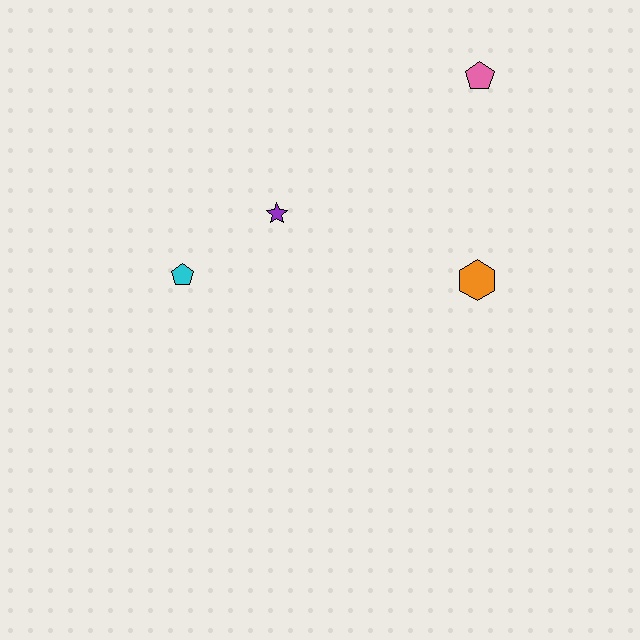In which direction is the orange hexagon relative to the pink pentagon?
The orange hexagon is below the pink pentagon.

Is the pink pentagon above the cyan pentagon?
Yes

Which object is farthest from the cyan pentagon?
The pink pentagon is farthest from the cyan pentagon.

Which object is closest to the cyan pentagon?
The purple star is closest to the cyan pentagon.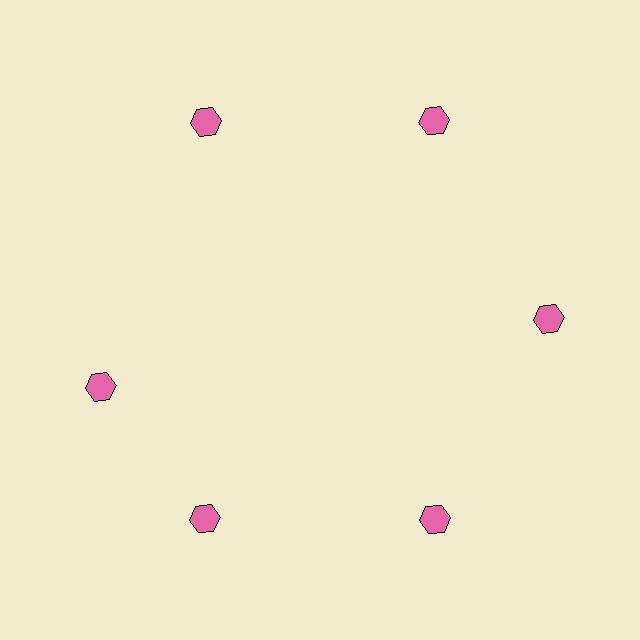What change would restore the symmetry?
The symmetry would be restored by rotating it back into even spacing with its neighbors so that all 6 hexagons sit at equal angles and equal distance from the center.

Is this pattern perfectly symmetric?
No. The 6 pink hexagons are arranged in a ring, but one element near the 9 o'clock position is rotated out of alignment along the ring, breaking the 6-fold rotational symmetry.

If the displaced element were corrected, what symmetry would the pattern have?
It would have 6-fold rotational symmetry — the pattern would map onto itself every 60 degrees.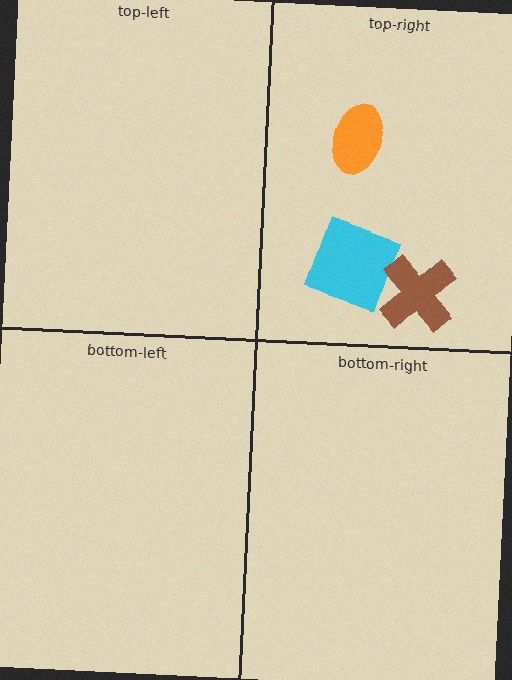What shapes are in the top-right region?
The cyan square, the brown cross, the orange ellipse.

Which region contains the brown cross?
The top-right region.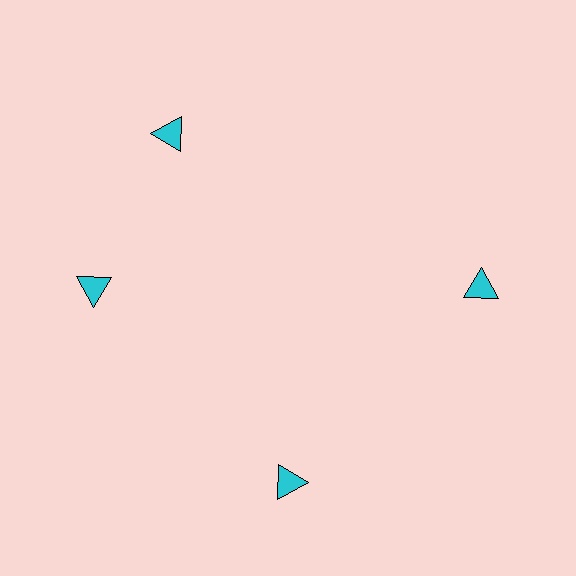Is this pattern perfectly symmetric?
No. The 4 cyan triangles are arranged in a ring, but one element near the 12 o'clock position is rotated out of alignment along the ring, breaking the 4-fold rotational symmetry.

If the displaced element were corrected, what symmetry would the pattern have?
It would have 4-fold rotational symmetry — the pattern would map onto itself every 90 degrees.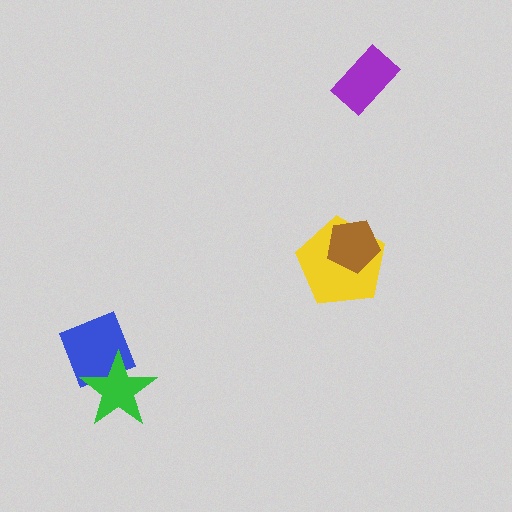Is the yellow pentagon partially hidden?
Yes, it is partially covered by another shape.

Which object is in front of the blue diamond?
The green star is in front of the blue diamond.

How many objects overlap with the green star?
1 object overlaps with the green star.